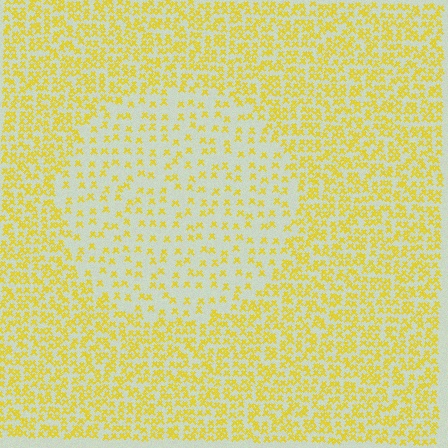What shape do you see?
I see a circle.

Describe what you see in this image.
The image contains small yellow elements arranged at two different densities. A circle-shaped region is visible where the elements are less densely packed than the surrounding area.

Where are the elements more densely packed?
The elements are more densely packed outside the circle boundary.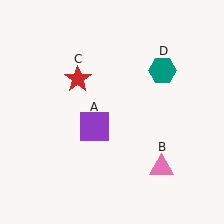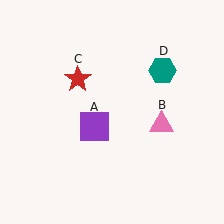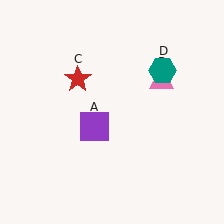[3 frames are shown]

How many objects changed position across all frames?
1 object changed position: pink triangle (object B).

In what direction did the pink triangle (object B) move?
The pink triangle (object B) moved up.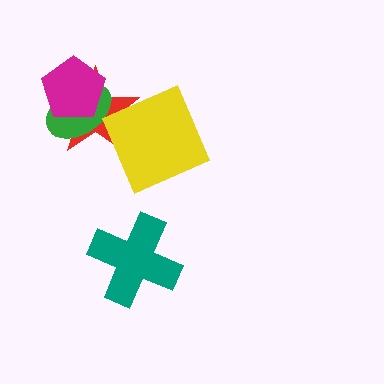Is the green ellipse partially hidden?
Yes, it is partially covered by another shape.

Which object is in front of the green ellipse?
The magenta pentagon is in front of the green ellipse.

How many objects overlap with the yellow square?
1 object overlaps with the yellow square.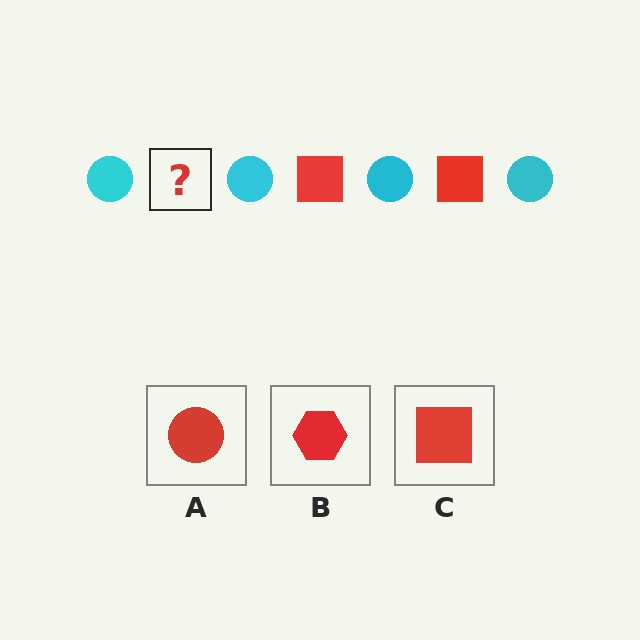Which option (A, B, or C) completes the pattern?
C.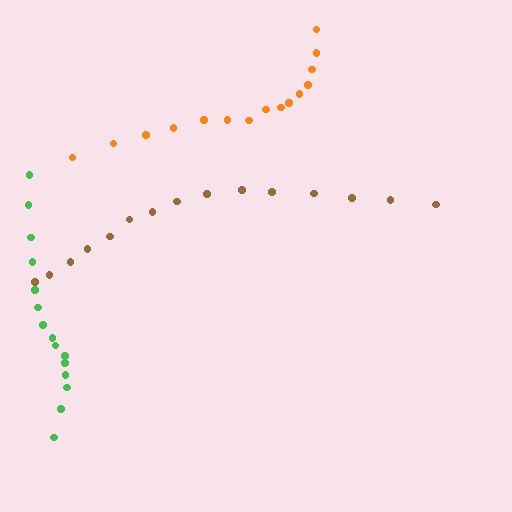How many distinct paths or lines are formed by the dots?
There are 3 distinct paths.